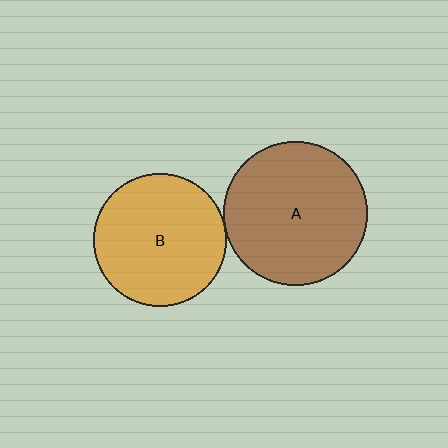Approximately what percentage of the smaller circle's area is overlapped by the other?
Approximately 5%.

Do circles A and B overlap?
Yes.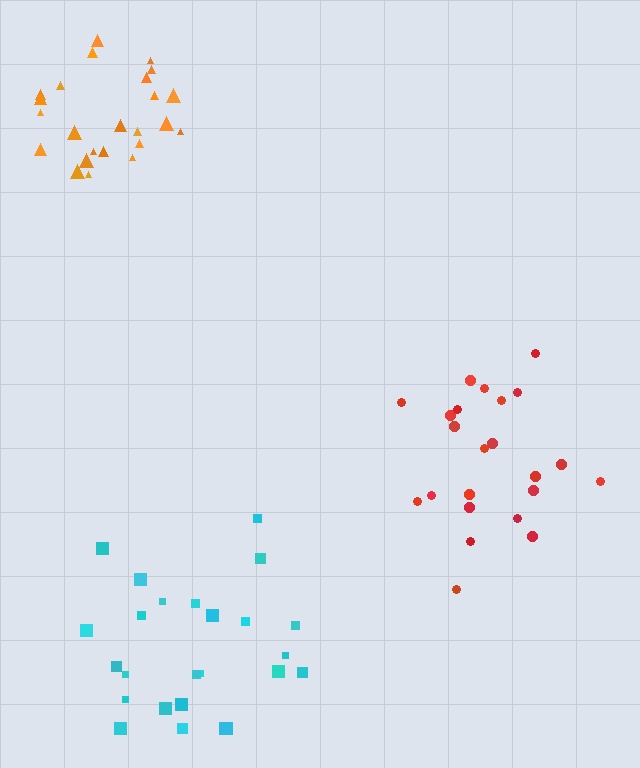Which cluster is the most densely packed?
Orange.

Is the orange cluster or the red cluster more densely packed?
Orange.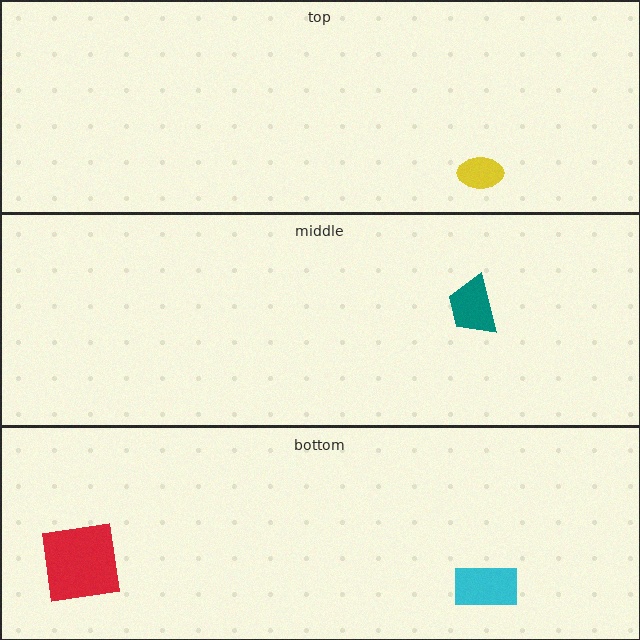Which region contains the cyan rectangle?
The bottom region.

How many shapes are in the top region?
1.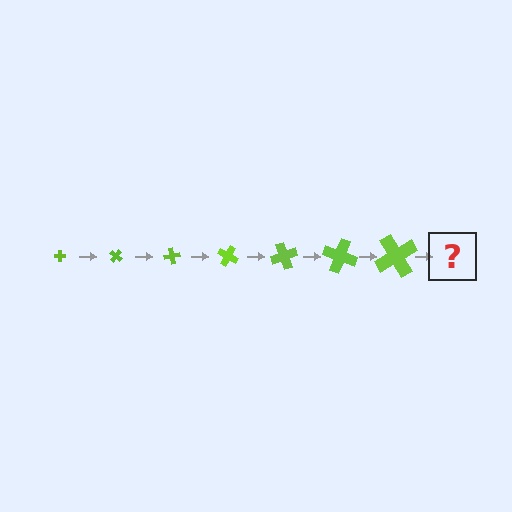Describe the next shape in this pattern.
It should be a cross, larger than the previous one and rotated 280 degrees from the start.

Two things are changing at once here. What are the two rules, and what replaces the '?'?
The two rules are that the cross grows larger each step and it rotates 40 degrees each step. The '?' should be a cross, larger than the previous one and rotated 280 degrees from the start.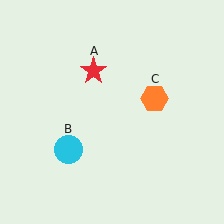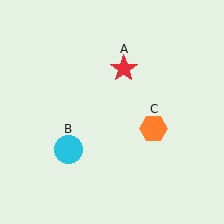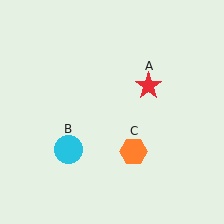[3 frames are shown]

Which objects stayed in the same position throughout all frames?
Cyan circle (object B) remained stationary.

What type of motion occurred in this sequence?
The red star (object A), orange hexagon (object C) rotated clockwise around the center of the scene.